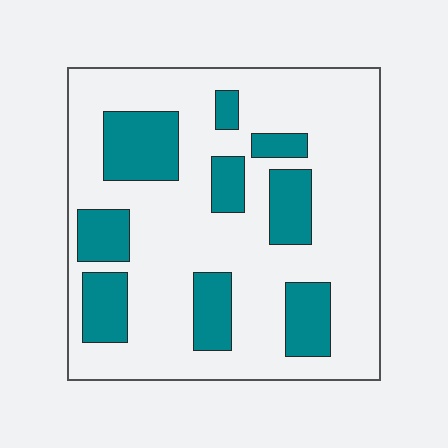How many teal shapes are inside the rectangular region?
9.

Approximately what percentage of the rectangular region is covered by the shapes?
Approximately 25%.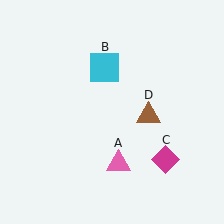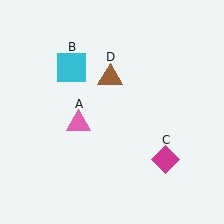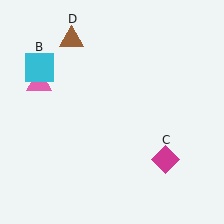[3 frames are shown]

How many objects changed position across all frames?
3 objects changed position: pink triangle (object A), cyan square (object B), brown triangle (object D).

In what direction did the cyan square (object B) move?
The cyan square (object B) moved left.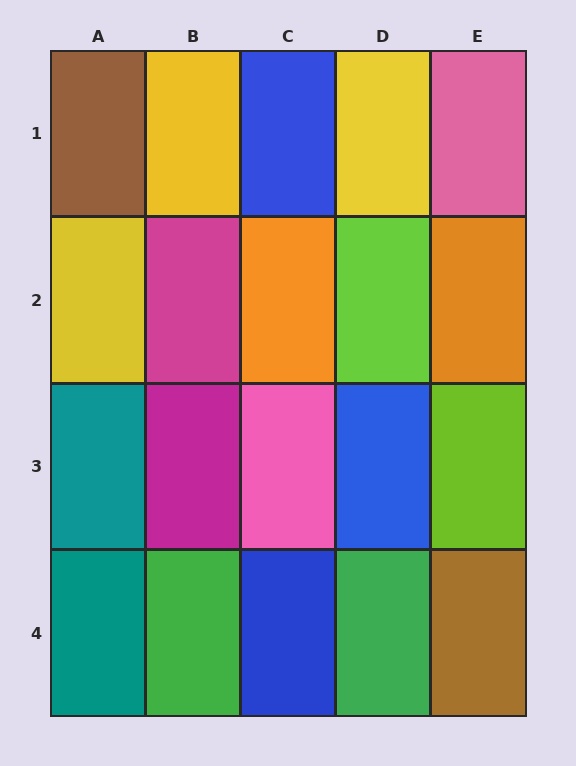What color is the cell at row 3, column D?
Blue.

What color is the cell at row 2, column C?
Orange.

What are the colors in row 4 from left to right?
Teal, green, blue, green, brown.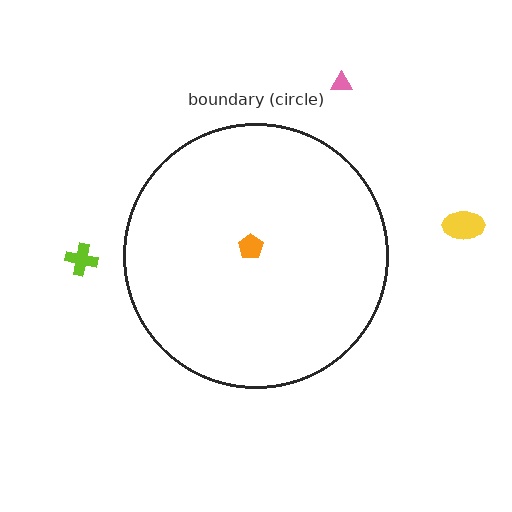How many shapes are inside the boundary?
1 inside, 3 outside.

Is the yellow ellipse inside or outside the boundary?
Outside.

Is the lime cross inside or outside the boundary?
Outside.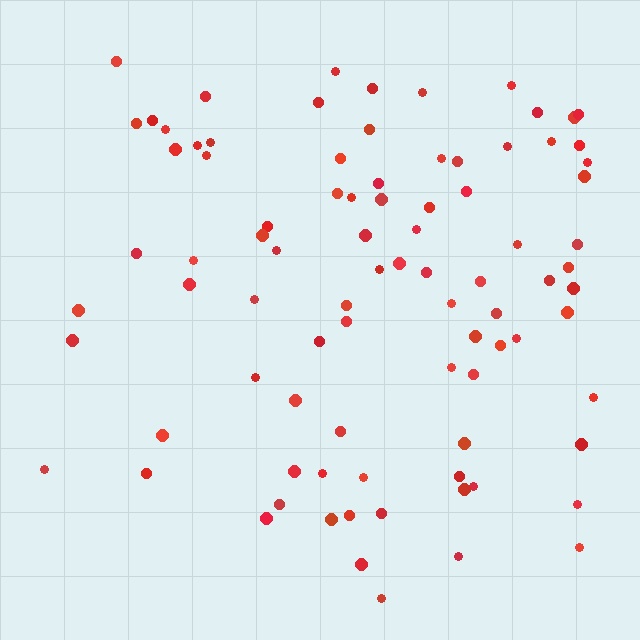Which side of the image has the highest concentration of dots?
The right.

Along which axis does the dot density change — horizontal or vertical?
Horizontal.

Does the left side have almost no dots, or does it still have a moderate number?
Still a moderate number, just noticeably fewer than the right.